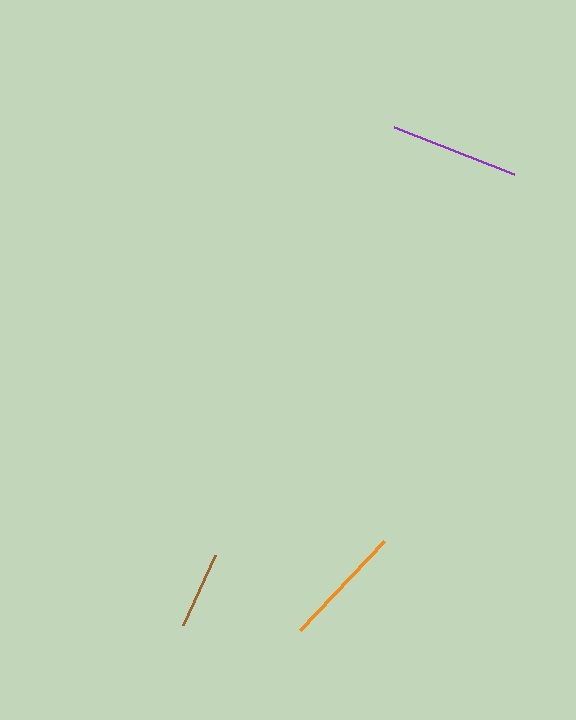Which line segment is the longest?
The purple line is the longest at approximately 128 pixels.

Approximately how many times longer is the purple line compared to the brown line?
The purple line is approximately 1.7 times the length of the brown line.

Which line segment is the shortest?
The brown line is the shortest at approximately 77 pixels.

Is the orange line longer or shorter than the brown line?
The orange line is longer than the brown line.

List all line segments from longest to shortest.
From longest to shortest: purple, orange, brown.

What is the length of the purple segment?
The purple segment is approximately 128 pixels long.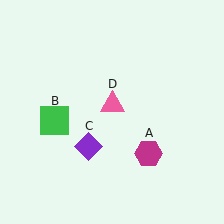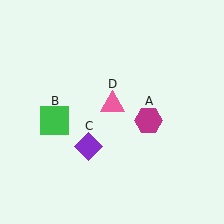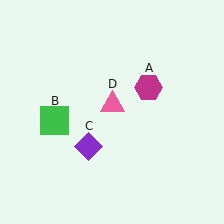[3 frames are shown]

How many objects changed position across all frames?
1 object changed position: magenta hexagon (object A).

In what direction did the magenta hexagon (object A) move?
The magenta hexagon (object A) moved up.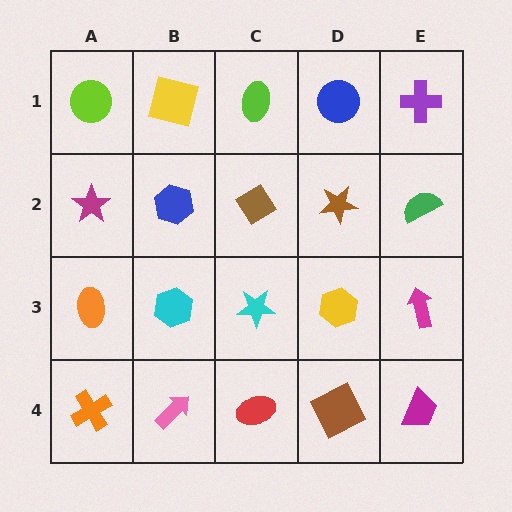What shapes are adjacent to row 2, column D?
A blue circle (row 1, column D), a yellow hexagon (row 3, column D), a brown diamond (row 2, column C), a green semicircle (row 2, column E).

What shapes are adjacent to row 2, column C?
A lime ellipse (row 1, column C), a cyan star (row 3, column C), a blue hexagon (row 2, column B), a brown star (row 2, column D).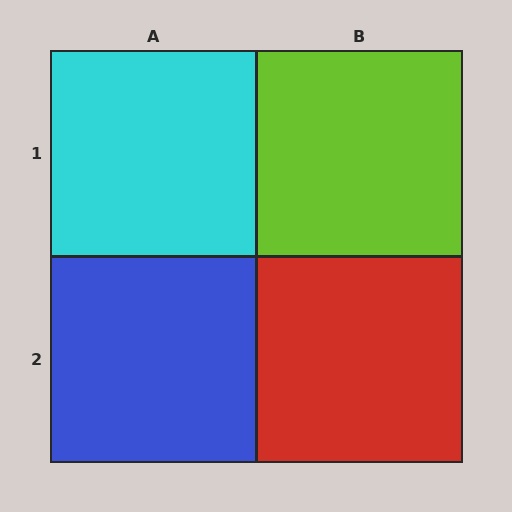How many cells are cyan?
1 cell is cyan.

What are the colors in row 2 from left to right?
Blue, red.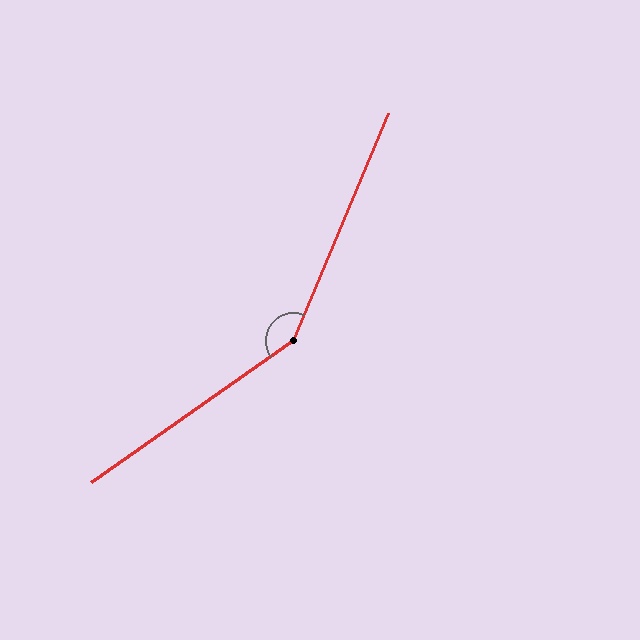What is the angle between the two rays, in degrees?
Approximately 148 degrees.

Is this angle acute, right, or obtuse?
It is obtuse.